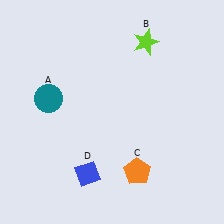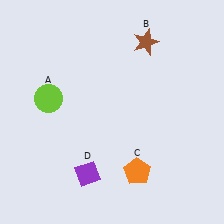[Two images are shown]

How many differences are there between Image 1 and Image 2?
There are 3 differences between the two images.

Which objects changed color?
A changed from teal to lime. B changed from lime to brown. D changed from blue to purple.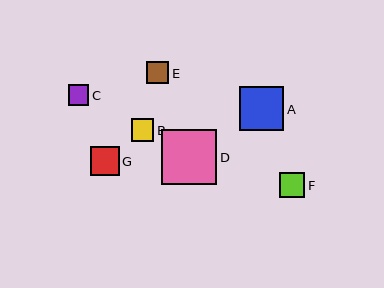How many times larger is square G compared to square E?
Square G is approximately 1.3 times the size of square E.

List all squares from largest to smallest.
From largest to smallest: D, A, G, F, B, E, C.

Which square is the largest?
Square D is the largest with a size of approximately 55 pixels.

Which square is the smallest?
Square C is the smallest with a size of approximately 20 pixels.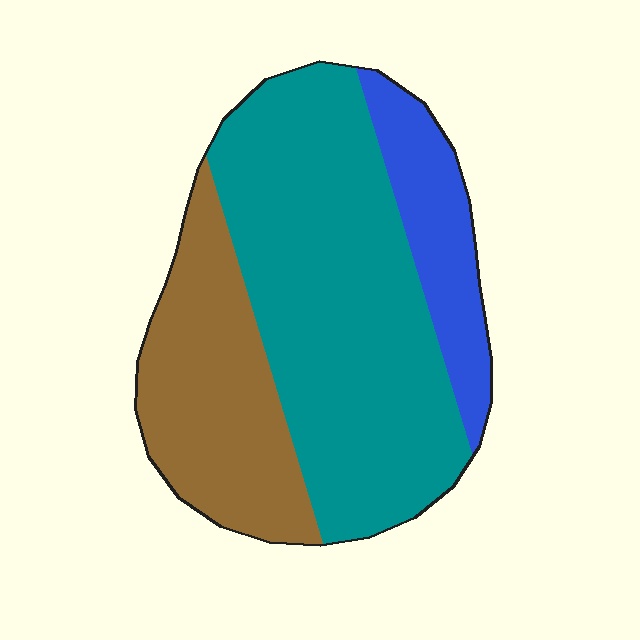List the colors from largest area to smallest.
From largest to smallest: teal, brown, blue.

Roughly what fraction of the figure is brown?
Brown covers 28% of the figure.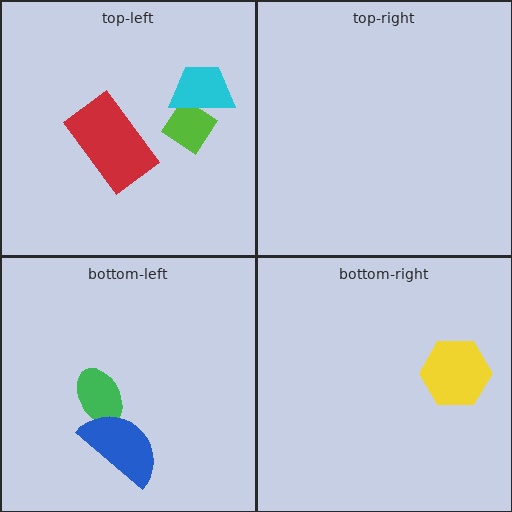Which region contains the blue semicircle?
The bottom-left region.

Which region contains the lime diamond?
The top-left region.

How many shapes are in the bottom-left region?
2.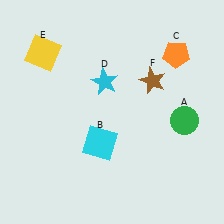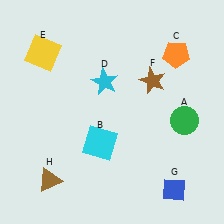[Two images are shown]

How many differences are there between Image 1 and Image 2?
There are 2 differences between the two images.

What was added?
A blue diamond (G), a brown triangle (H) were added in Image 2.